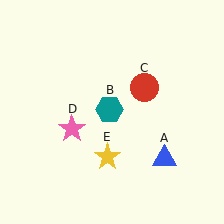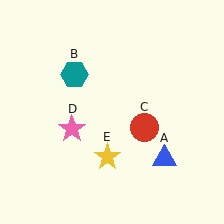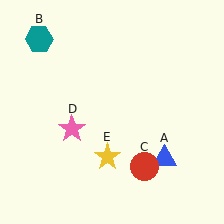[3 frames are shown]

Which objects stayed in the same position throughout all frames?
Blue triangle (object A) and pink star (object D) and yellow star (object E) remained stationary.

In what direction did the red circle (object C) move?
The red circle (object C) moved down.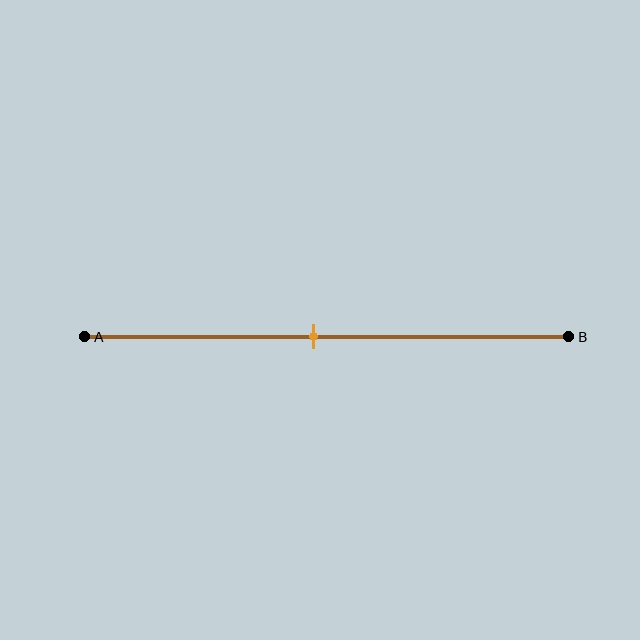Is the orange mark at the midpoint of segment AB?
Yes, the mark is approximately at the midpoint.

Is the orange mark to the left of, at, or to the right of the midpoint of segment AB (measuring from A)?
The orange mark is approximately at the midpoint of segment AB.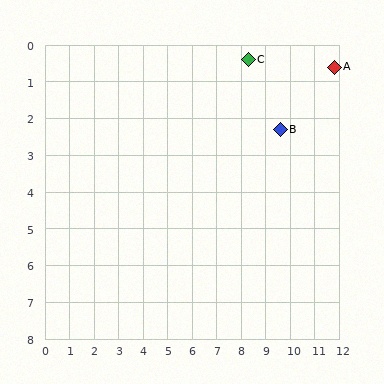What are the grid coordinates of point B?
Point B is at approximately (9.6, 2.3).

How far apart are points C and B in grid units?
Points C and B are about 2.3 grid units apart.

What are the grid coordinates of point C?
Point C is at approximately (8.3, 0.4).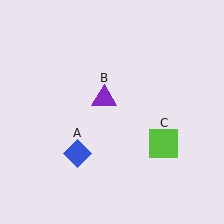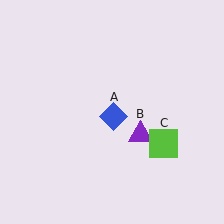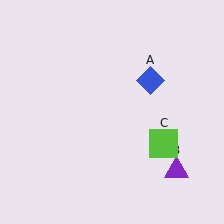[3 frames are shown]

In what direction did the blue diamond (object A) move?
The blue diamond (object A) moved up and to the right.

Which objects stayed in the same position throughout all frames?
Lime square (object C) remained stationary.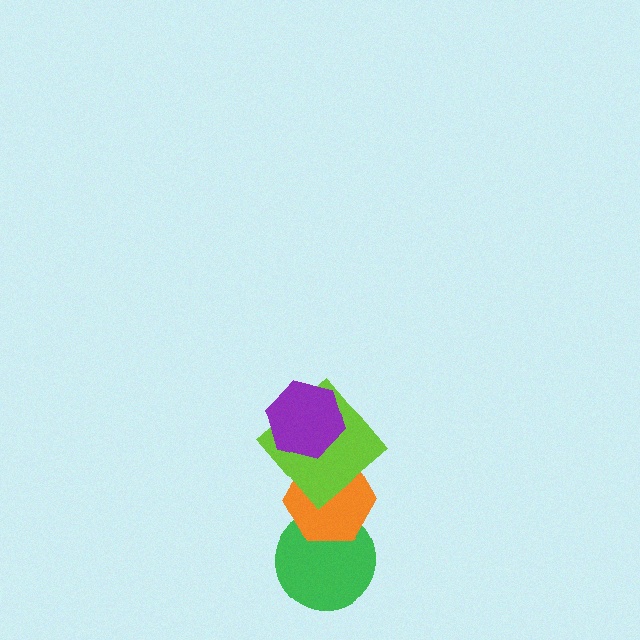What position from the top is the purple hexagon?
The purple hexagon is 1st from the top.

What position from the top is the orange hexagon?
The orange hexagon is 3rd from the top.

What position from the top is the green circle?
The green circle is 4th from the top.